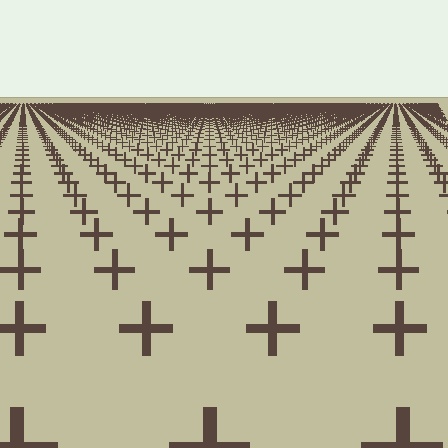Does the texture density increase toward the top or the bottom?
Density increases toward the top.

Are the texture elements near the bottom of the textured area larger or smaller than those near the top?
Larger. Near the bottom, elements are closer to the viewer and appear at a bigger on-screen size.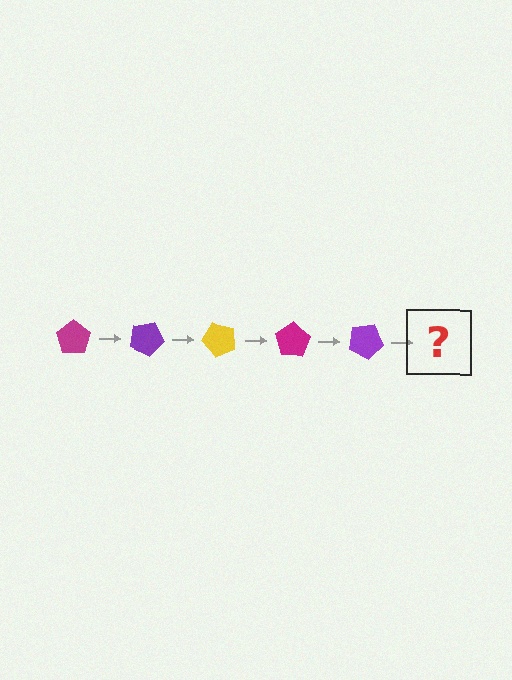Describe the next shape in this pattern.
It should be a yellow pentagon, rotated 125 degrees from the start.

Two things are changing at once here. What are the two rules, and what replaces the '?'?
The two rules are that it rotates 25 degrees each step and the color cycles through magenta, purple, and yellow. The '?' should be a yellow pentagon, rotated 125 degrees from the start.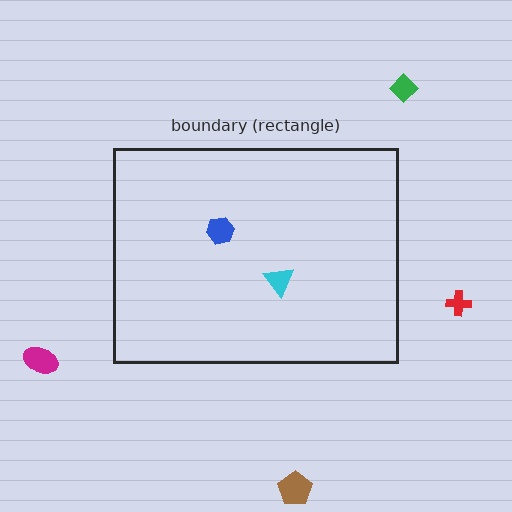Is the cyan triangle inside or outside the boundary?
Inside.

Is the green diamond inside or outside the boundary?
Outside.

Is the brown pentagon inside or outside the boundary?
Outside.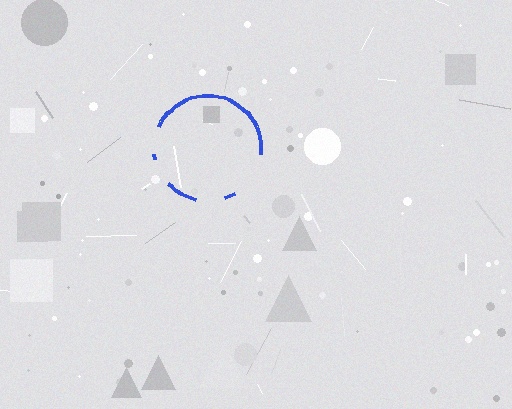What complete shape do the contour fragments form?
The contour fragments form a circle.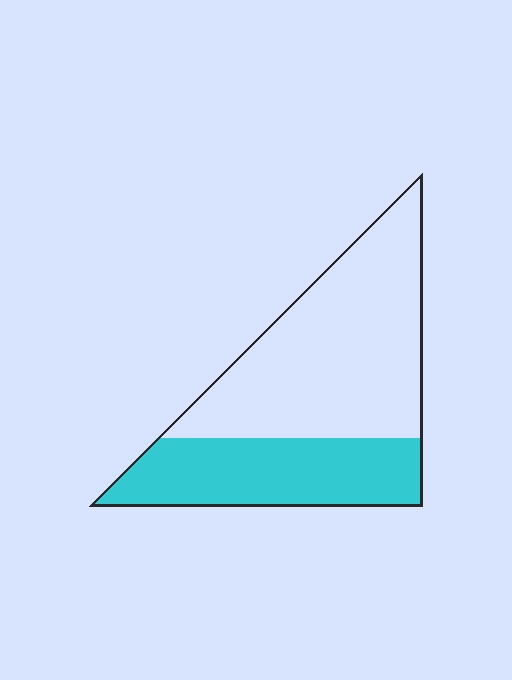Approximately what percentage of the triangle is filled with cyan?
Approximately 35%.